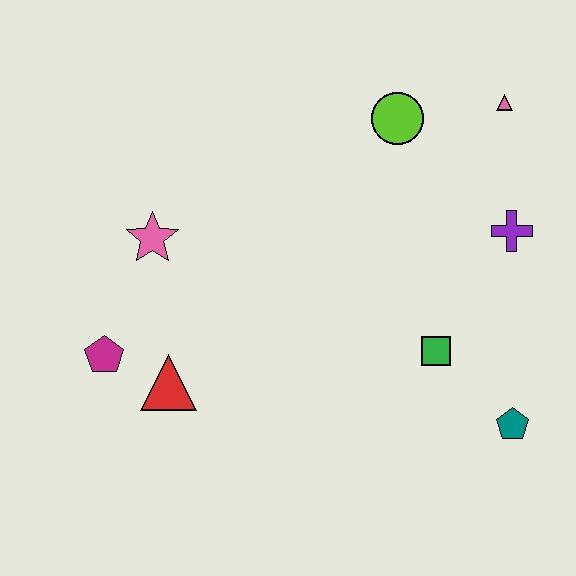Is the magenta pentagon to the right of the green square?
No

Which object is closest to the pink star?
The magenta pentagon is closest to the pink star.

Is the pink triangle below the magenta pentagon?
No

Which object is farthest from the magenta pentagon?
The pink triangle is farthest from the magenta pentagon.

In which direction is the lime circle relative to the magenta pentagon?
The lime circle is to the right of the magenta pentagon.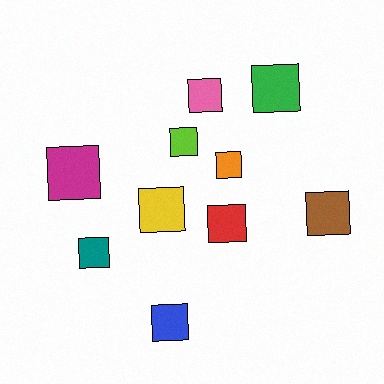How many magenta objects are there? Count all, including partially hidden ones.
There is 1 magenta object.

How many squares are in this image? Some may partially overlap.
There are 10 squares.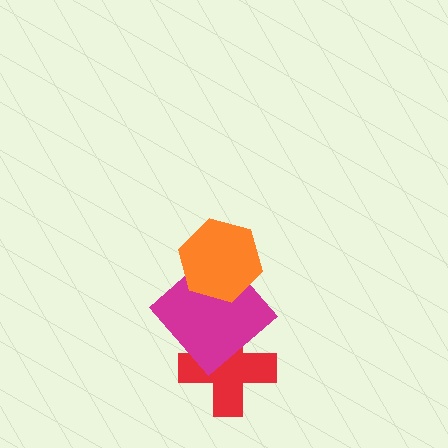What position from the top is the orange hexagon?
The orange hexagon is 1st from the top.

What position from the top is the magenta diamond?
The magenta diamond is 2nd from the top.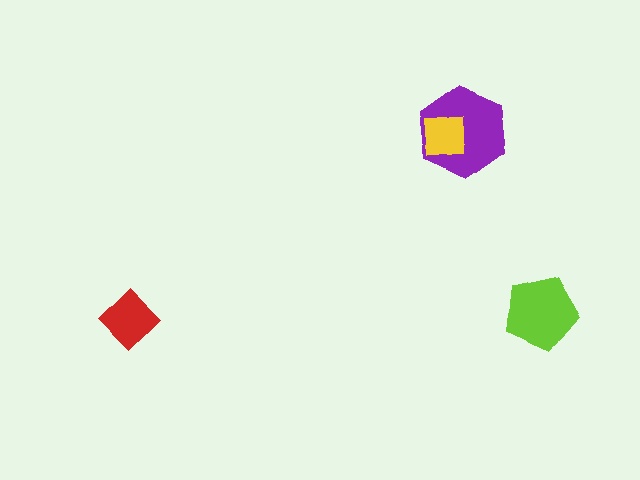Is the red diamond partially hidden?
No, no other shape covers it.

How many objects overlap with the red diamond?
0 objects overlap with the red diamond.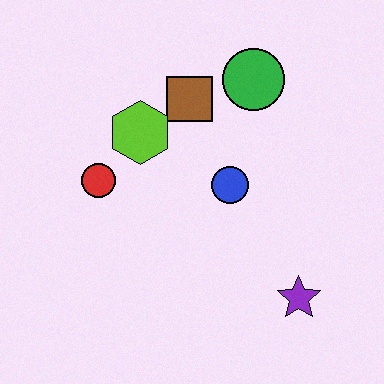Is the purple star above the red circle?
No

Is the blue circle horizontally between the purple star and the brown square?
Yes